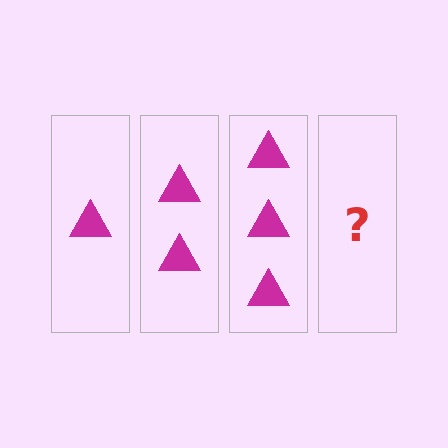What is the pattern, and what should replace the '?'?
The pattern is that each step adds one more triangle. The '?' should be 4 triangles.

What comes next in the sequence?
The next element should be 4 triangles.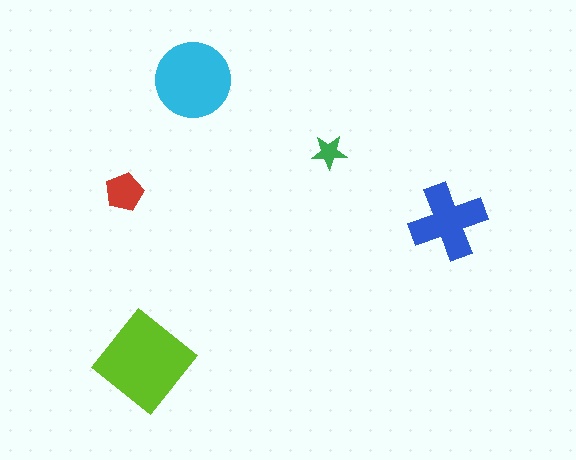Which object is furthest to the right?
The blue cross is rightmost.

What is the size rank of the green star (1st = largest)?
5th.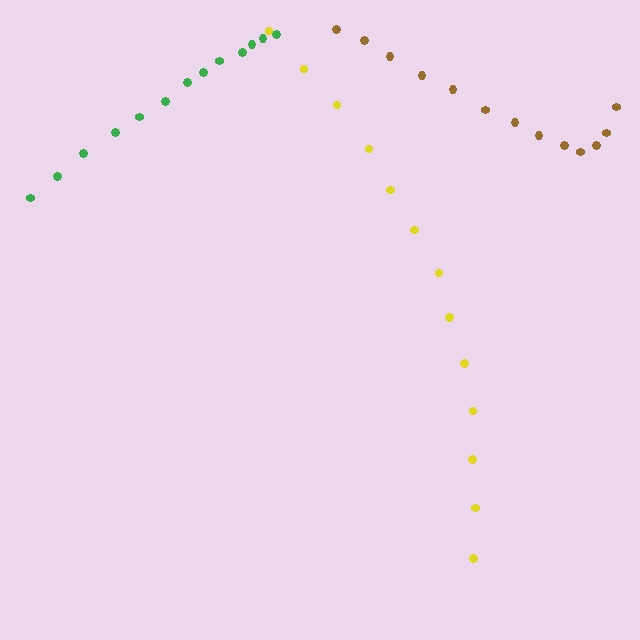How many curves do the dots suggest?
There are 3 distinct paths.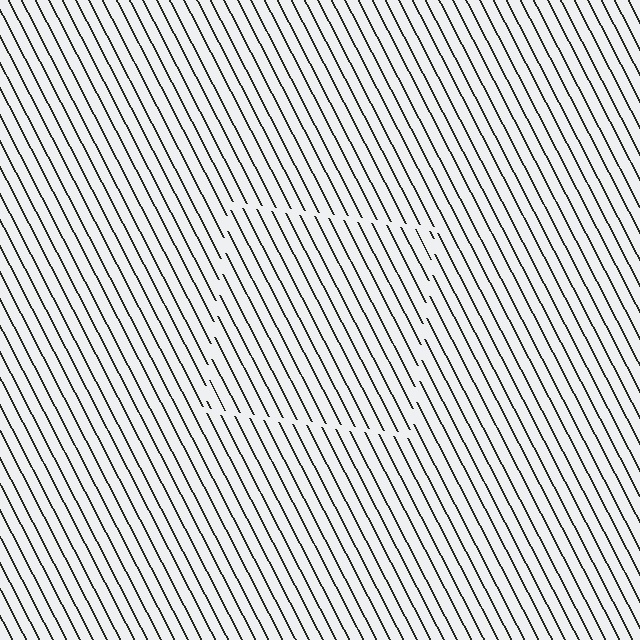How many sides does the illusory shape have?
4 sides — the line-ends trace a square.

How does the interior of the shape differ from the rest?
The interior of the shape contains the same grating, shifted by half a period — the contour is defined by the phase discontinuity where line-ends from the inner and outer gratings abut.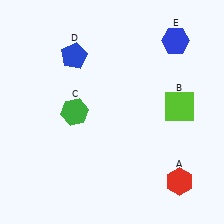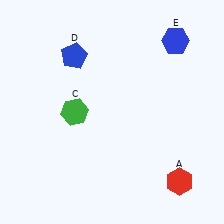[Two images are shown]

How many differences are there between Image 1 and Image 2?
There is 1 difference between the two images.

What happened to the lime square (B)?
The lime square (B) was removed in Image 2. It was in the top-right area of Image 1.